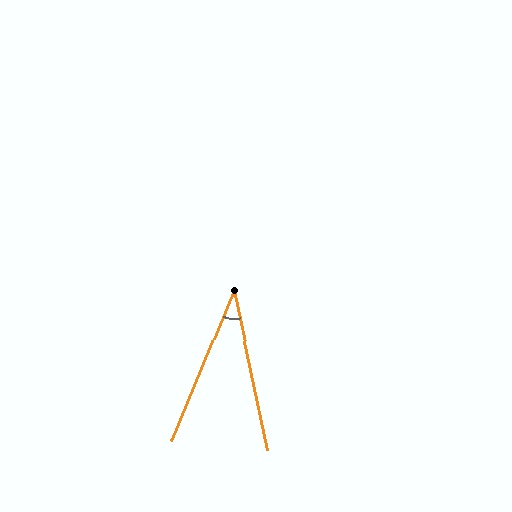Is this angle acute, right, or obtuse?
It is acute.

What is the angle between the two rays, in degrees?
Approximately 34 degrees.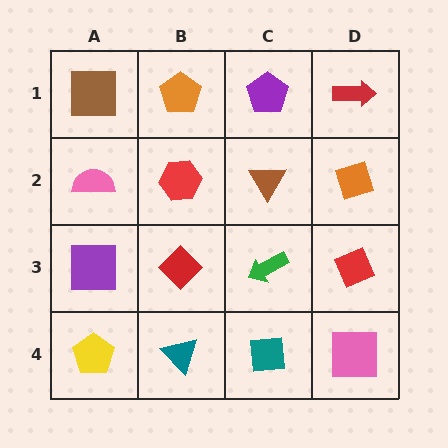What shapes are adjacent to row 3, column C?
A brown triangle (row 2, column C), a teal square (row 4, column C), a red diamond (row 3, column B), a red diamond (row 3, column D).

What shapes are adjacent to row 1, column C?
A brown triangle (row 2, column C), an orange pentagon (row 1, column B), a red arrow (row 1, column D).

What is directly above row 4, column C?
A green arrow.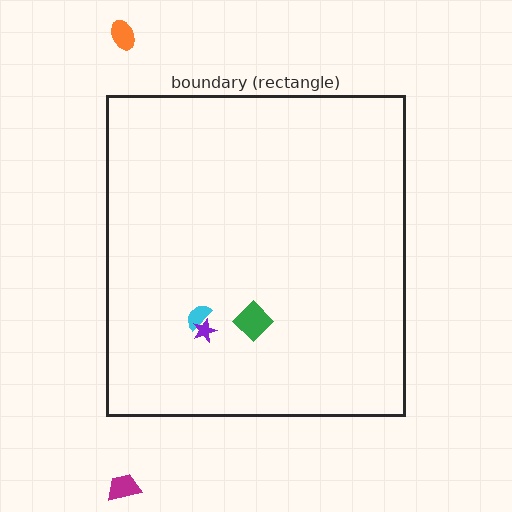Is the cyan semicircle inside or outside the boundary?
Inside.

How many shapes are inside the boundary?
3 inside, 2 outside.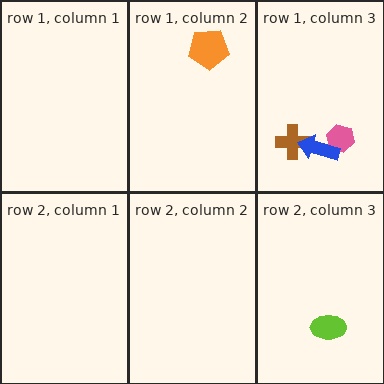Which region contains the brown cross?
The row 1, column 3 region.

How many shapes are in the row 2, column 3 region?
1.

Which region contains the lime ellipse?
The row 2, column 3 region.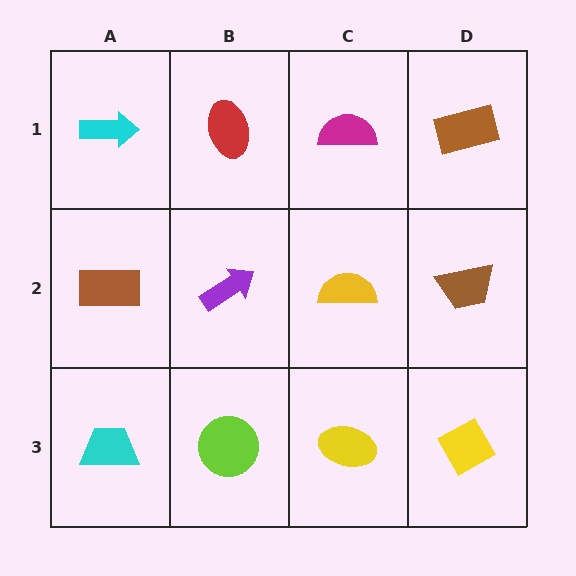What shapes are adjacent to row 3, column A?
A brown rectangle (row 2, column A), a lime circle (row 3, column B).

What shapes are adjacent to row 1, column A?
A brown rectangle (row 2, column A), a red ellipse (row 1, column B).